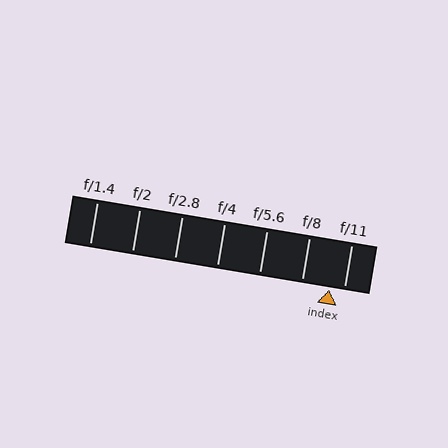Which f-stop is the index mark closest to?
The index mark is closest to f/11.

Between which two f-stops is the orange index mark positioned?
The index mark is between f/8 and f/11.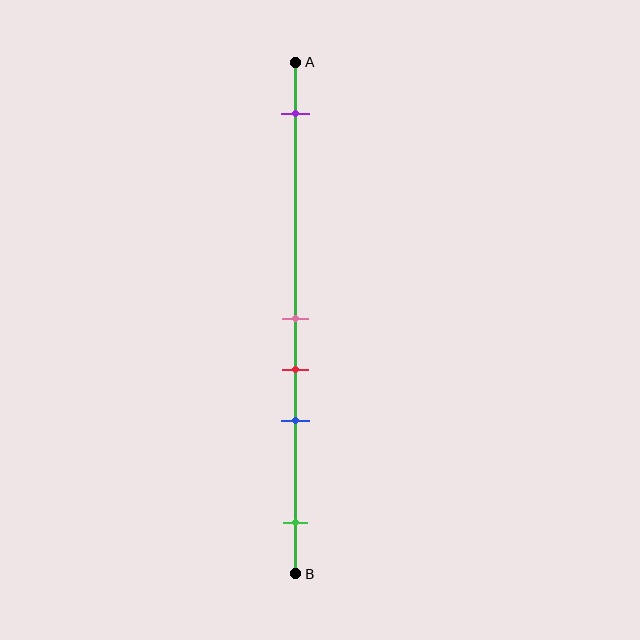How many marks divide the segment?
There are 5 marks dividing the segment.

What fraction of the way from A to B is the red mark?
The red mark is approximately 60% (0.6) of the way from A to B.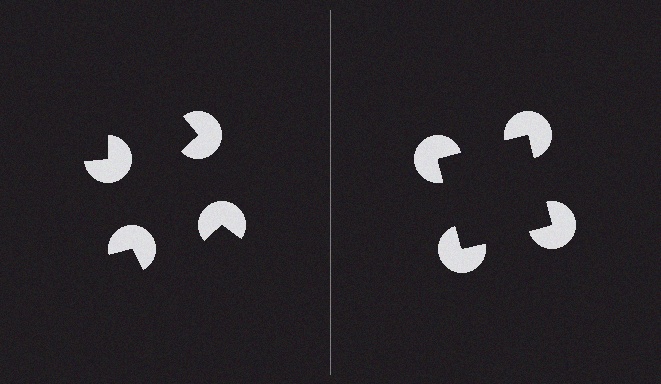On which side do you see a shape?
An illusory square appears on the right side. On the left side the wedge cuts are rotated, so no coherent shape forms.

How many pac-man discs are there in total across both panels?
8 — 4 on each side.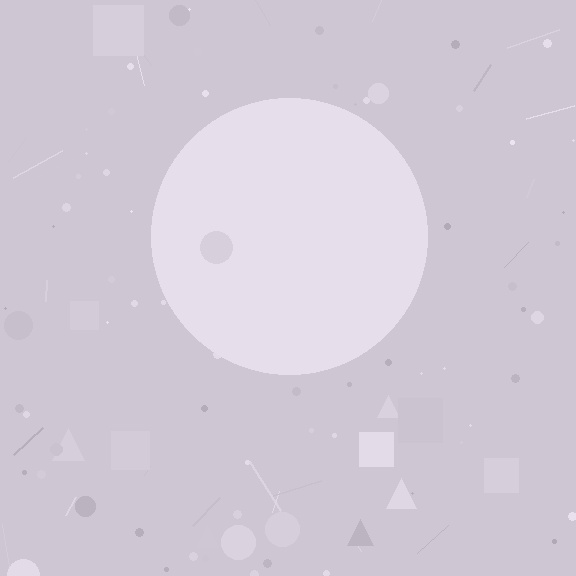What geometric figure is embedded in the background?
A circle is embedded in the background.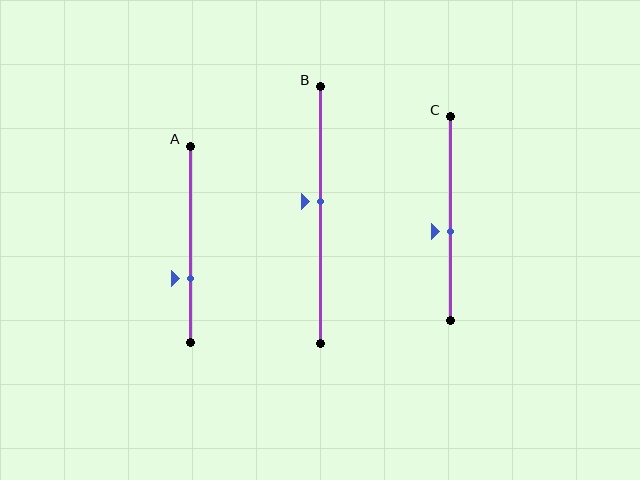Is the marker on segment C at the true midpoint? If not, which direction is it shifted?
No, the marker on segment C is shifted downward by about 6% of the segment length.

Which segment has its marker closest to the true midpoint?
Segment B has its marker closest to the true midpoint.